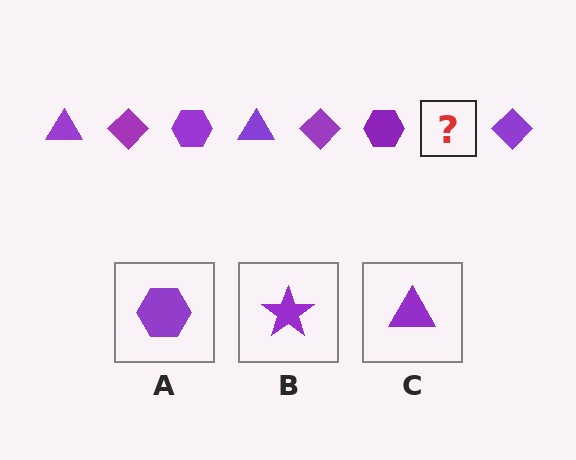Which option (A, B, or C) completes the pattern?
C.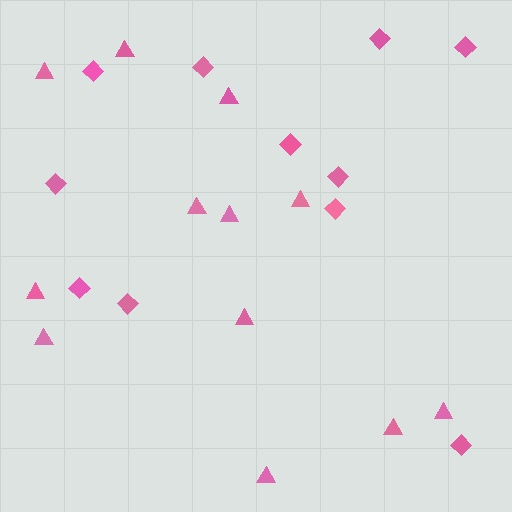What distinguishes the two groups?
There are 2 groups: one group of diamonds (11) and one group of triangles (12).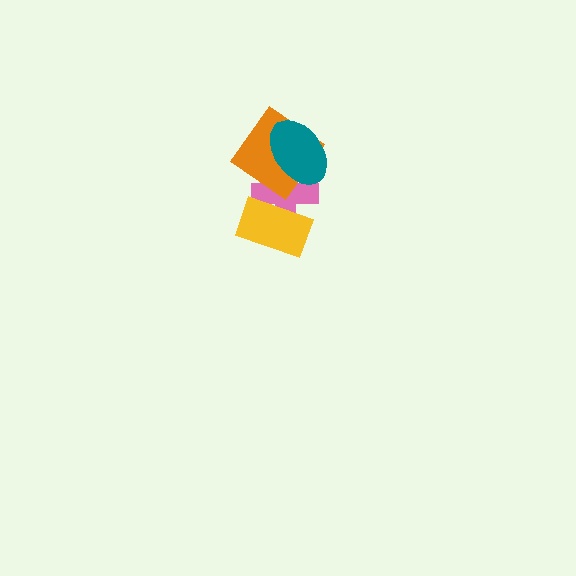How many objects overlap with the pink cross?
3 objects overlap with the pink cross.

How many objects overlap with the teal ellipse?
2 objects overlap with the teal ellipse.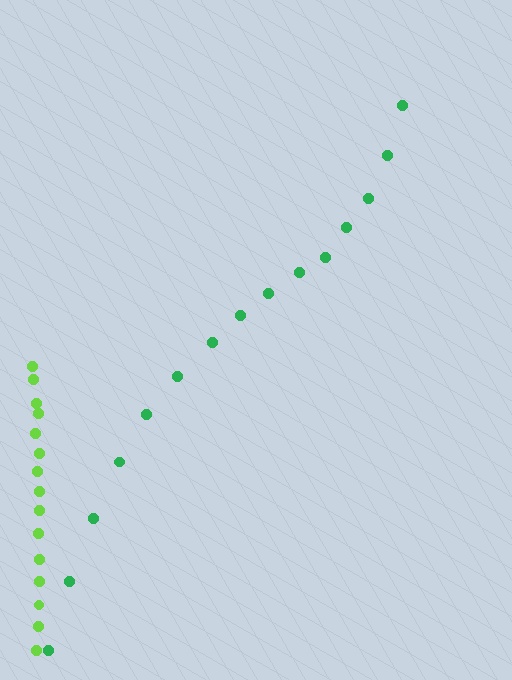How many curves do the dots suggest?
There are 2 distinct paths.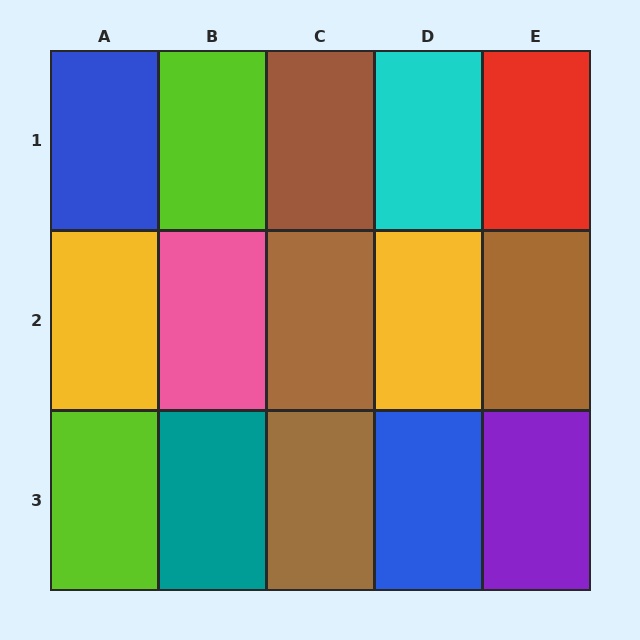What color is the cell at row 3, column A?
Lime.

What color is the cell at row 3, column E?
Purple.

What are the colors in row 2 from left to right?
Yellow, pink, brown, yellow, brown.